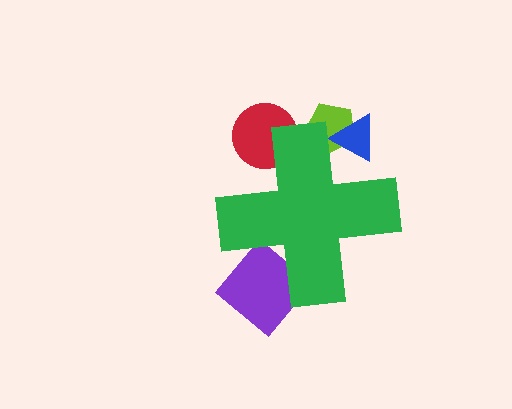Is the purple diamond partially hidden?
Yes, the purple diamond is partially hidden behind the green cross.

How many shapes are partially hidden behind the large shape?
4 shapes are partially hidden.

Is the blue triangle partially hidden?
Yes, the blue triangle is partially hidden behind the green cross.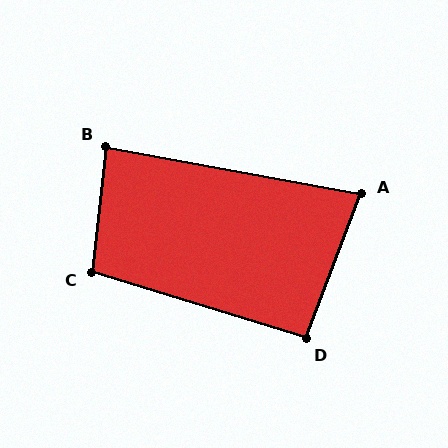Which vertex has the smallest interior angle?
A, at approximately 80 degrees.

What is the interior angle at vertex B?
Approximately 86 degrees (approximately right).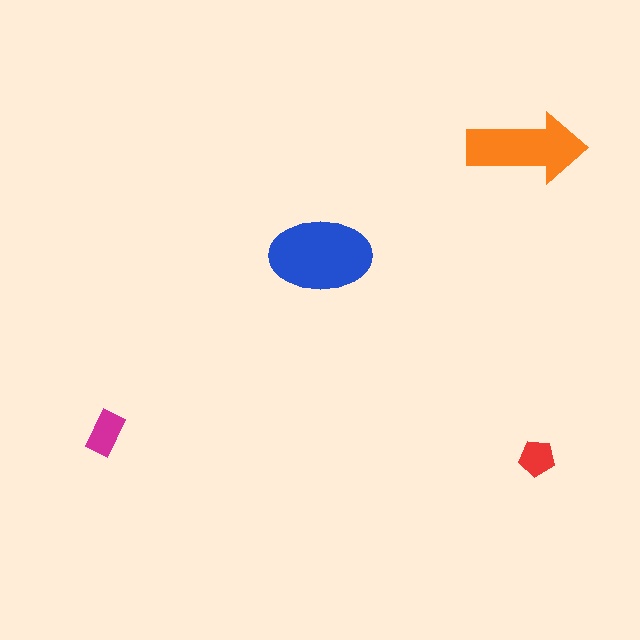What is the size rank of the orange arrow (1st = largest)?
2nd.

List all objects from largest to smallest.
The blue ellipse, the orange arrow, the magenta rectangle, the red pentagon.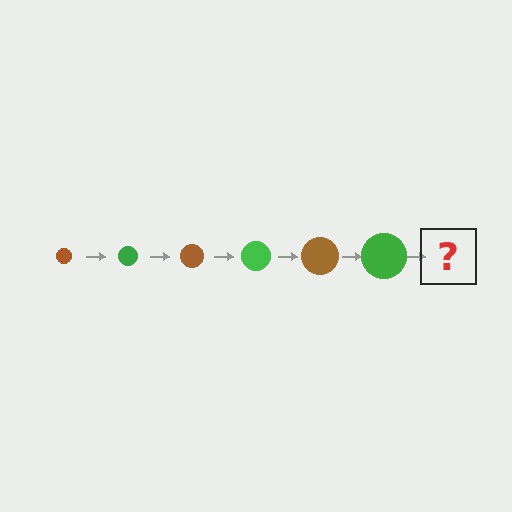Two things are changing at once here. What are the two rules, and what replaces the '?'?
The two rules are that the circle grows larger each step and the color cycles through brown and green. The '?' should be a brown circle, larger than the previous one.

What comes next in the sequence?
The next element should be a brown circle, larger than the previous one.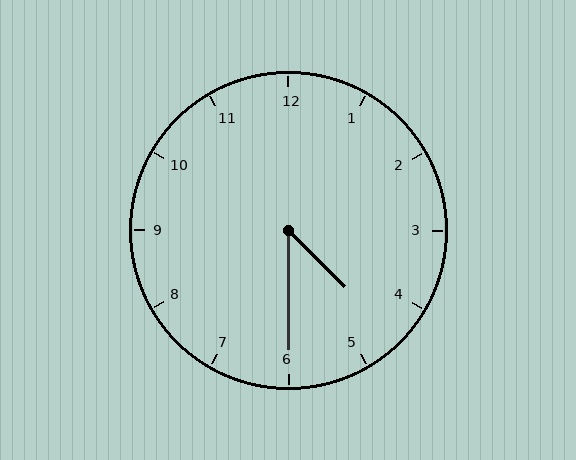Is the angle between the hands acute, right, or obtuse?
It is acute.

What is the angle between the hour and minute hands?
Approximately 45 degrees.